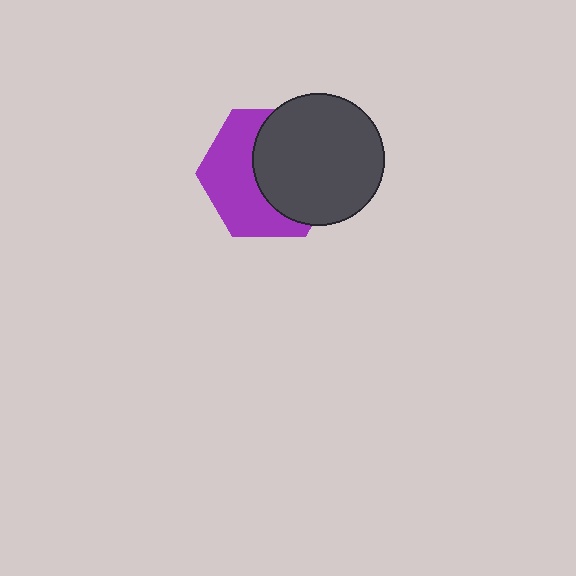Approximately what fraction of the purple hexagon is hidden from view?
Roughly 51% of the purple hexagon is hidden behind the dark gray circle.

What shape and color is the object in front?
The object in front is a dark gray circle.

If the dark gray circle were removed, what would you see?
You would see the complete purple hexagon.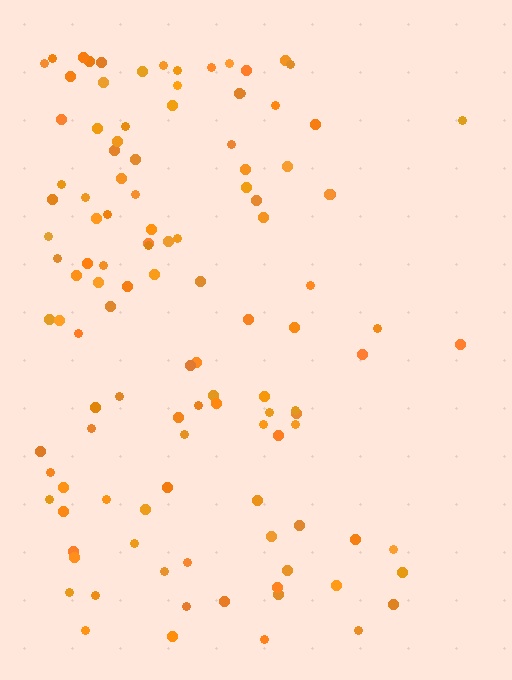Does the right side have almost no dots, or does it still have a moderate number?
Still a moderate number, just noticeably fewer than the left.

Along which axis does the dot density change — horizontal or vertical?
Horizontal.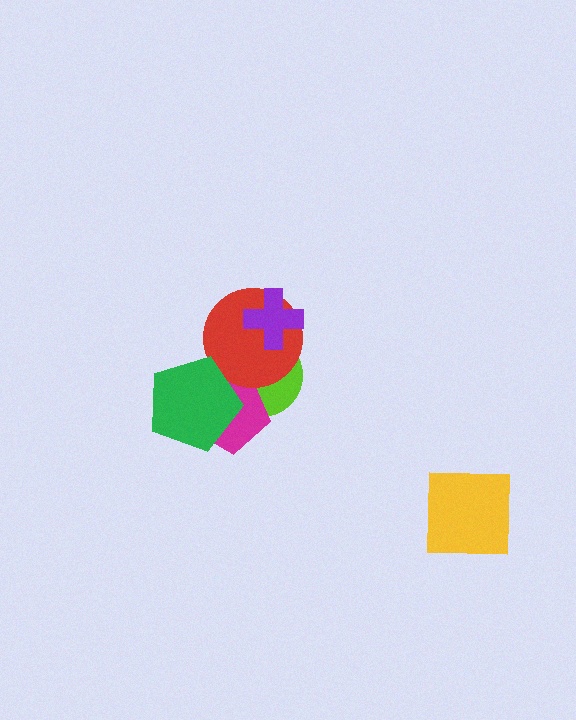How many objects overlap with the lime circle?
4 objects overlap with the lime circle.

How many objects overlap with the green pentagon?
3 objects overlap with the green pentagon.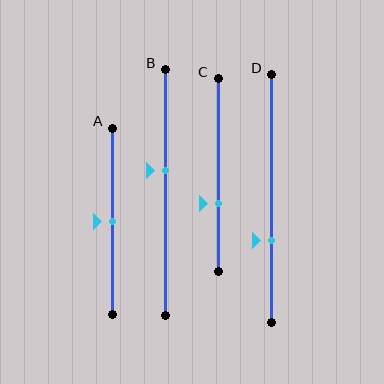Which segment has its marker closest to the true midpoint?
Segment A has its marker closest to the true midpoint.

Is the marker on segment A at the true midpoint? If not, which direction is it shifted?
Yes, the marker on segment A is at the true midpoint.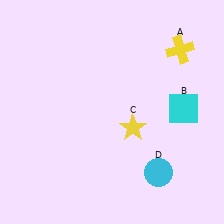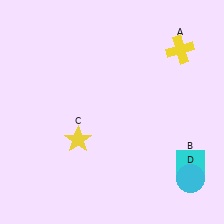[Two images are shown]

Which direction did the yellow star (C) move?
The yellow star (C) moved left.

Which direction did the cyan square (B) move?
The cyan square (B) moved down.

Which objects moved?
The objects that moved are: the cyan square (B), the yellow star (C), the cyan circle (D).